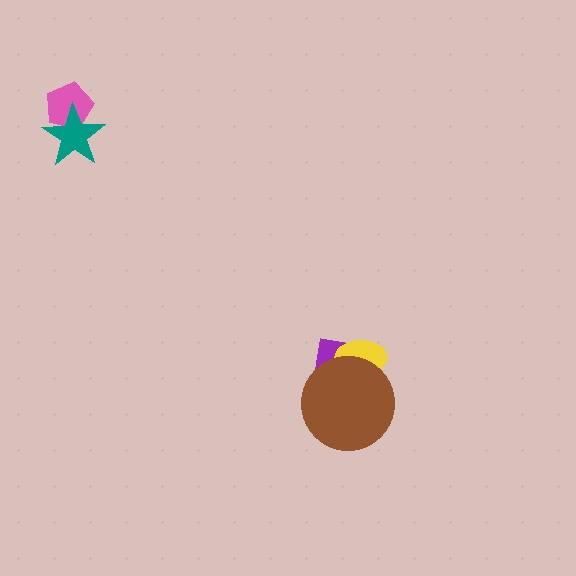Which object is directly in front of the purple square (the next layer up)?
The yellow ellipse is directly in front of the purple square.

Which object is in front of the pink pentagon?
The teal star is in front of the pink pentagon.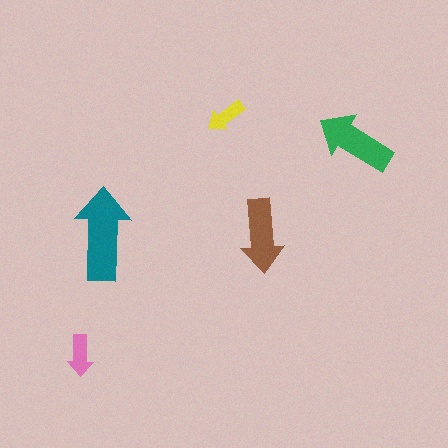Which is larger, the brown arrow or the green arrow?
The green one.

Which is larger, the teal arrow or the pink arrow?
The teal one.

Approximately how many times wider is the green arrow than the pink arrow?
About 2 times wider.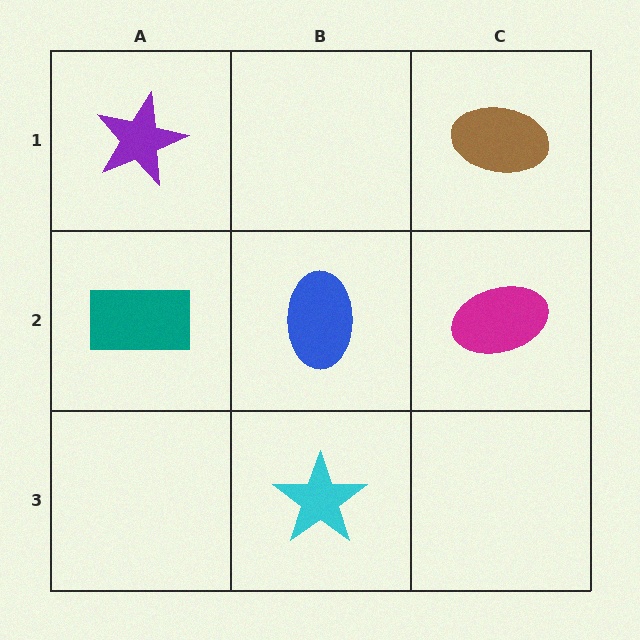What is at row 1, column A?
A purple star.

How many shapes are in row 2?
3 shapes.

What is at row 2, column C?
A magenta ellipse.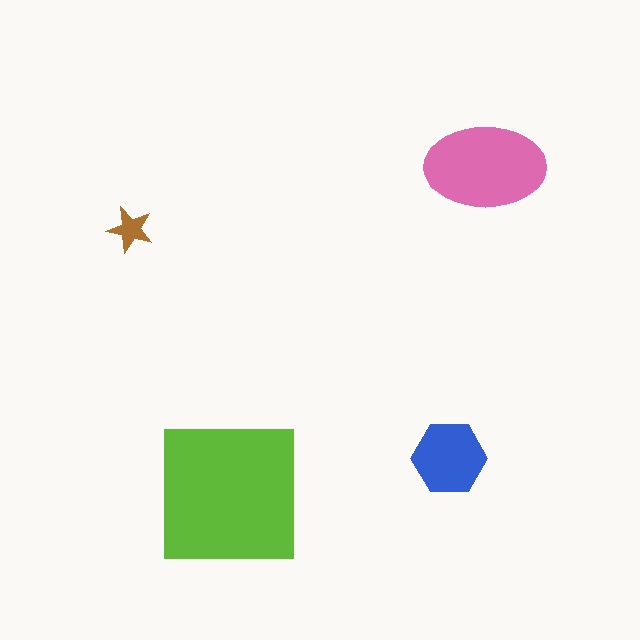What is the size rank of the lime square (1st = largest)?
1st.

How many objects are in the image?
There are 4 objects in the image.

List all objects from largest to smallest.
The lime square, the pink ellipse, the blue hexagon, the brown star.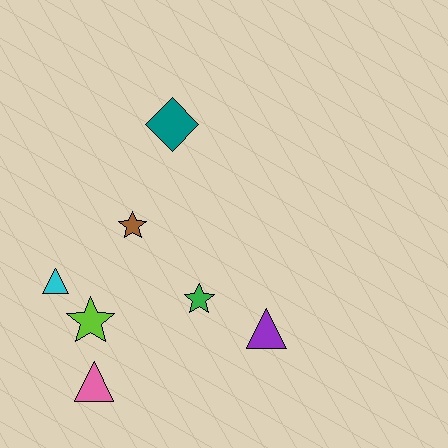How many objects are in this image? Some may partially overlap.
There are 7 objects.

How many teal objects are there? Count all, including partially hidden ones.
There is 1 teal object.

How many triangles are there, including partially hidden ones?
There are 3 triangles.